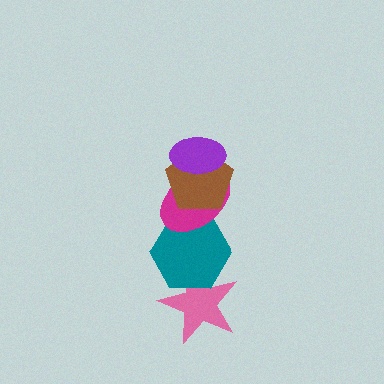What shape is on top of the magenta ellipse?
The brown pentagon is on top of the magenta ellipse.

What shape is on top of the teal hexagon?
The magenta ellipse is on top of the teal hexagon.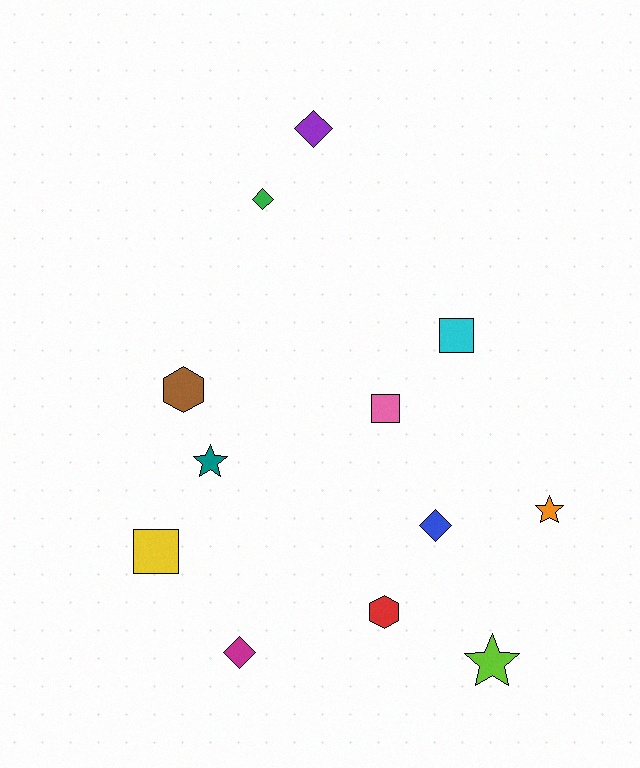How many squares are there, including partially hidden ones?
There are 3 squares.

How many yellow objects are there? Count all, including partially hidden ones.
There is 1 yellow object.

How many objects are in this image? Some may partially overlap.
There are 12 objects.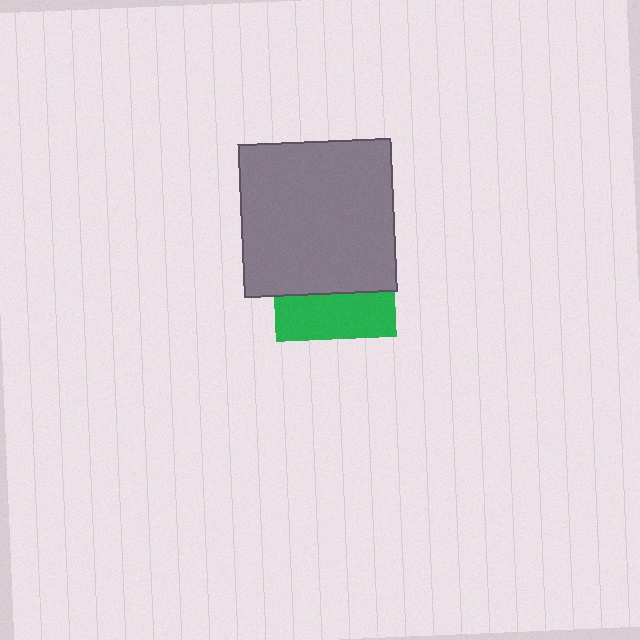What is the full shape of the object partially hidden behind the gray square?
The partially hidden object is a green square.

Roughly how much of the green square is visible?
A small part of it is visible (roughly 37%).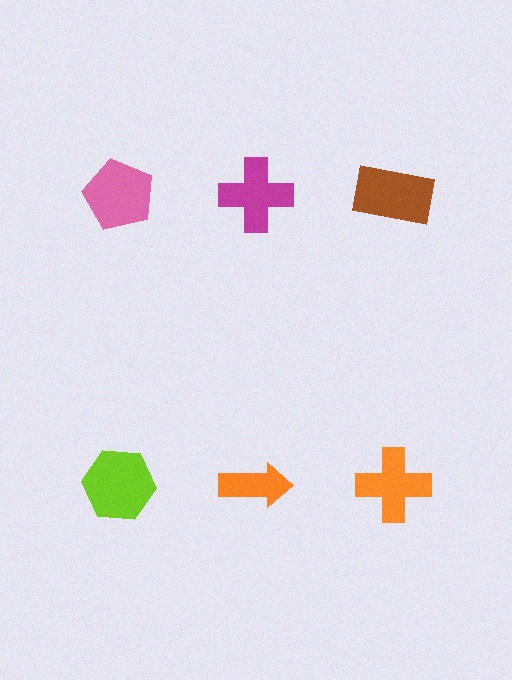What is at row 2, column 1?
A lime hexagon.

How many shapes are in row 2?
3 shapes.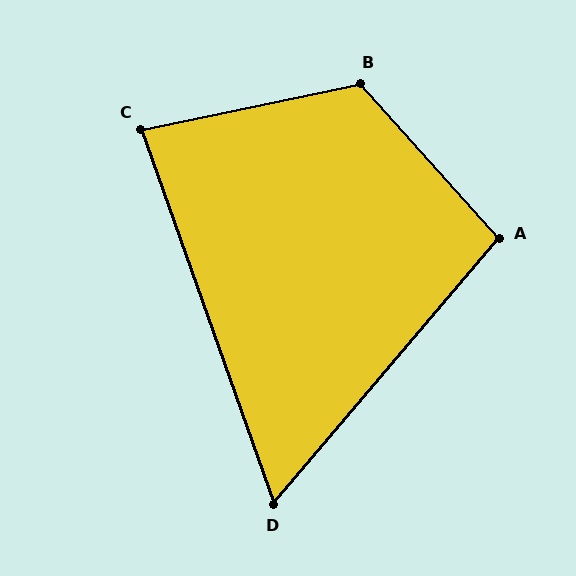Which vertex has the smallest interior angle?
D, at approximately 60 degrees.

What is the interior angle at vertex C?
Approximately 82 degrees (acute).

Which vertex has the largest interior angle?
B, at approximately 120 degrees.